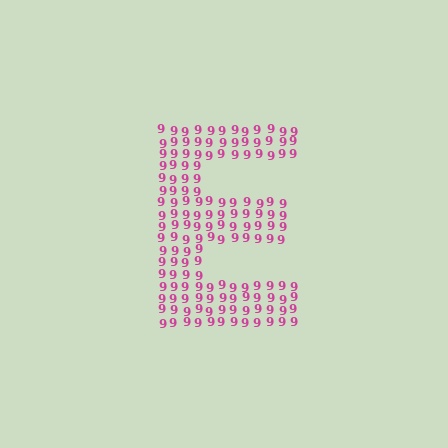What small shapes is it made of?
It is made of small digit 9's.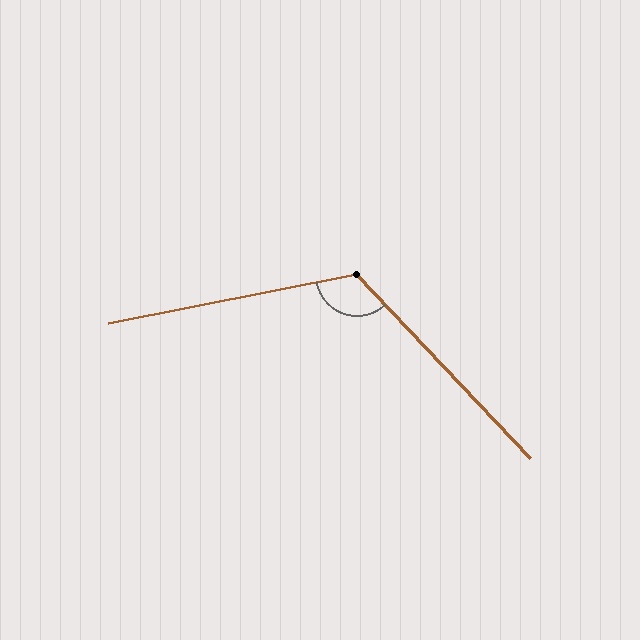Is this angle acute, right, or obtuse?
It is obtuse.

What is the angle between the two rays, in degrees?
Approximately 122 degrees.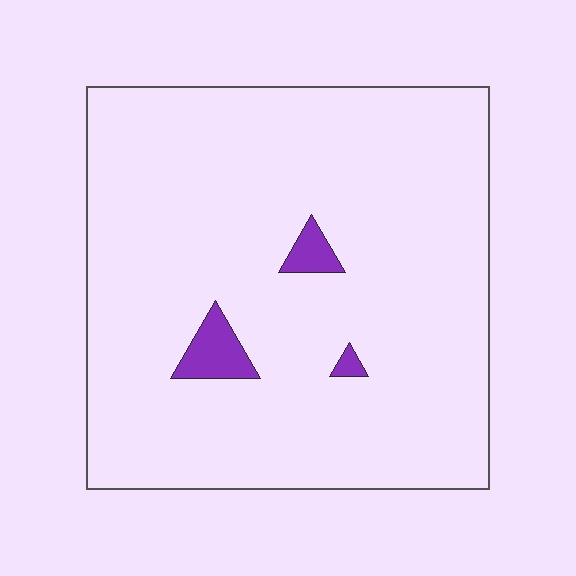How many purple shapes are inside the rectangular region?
3.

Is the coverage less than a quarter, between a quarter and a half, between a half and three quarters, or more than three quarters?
Less than a quarter.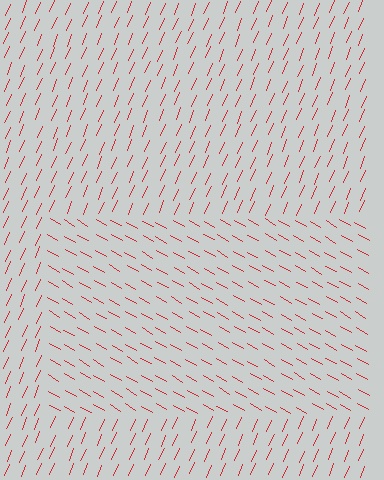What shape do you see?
I see a rectangle.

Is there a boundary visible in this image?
Yes, there is a texture boundary formed by a change in line orientation.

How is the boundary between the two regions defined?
The boundary is defined purely by a change in line orientation (approximately 83 degrees difference). All lines are the same color and thickness.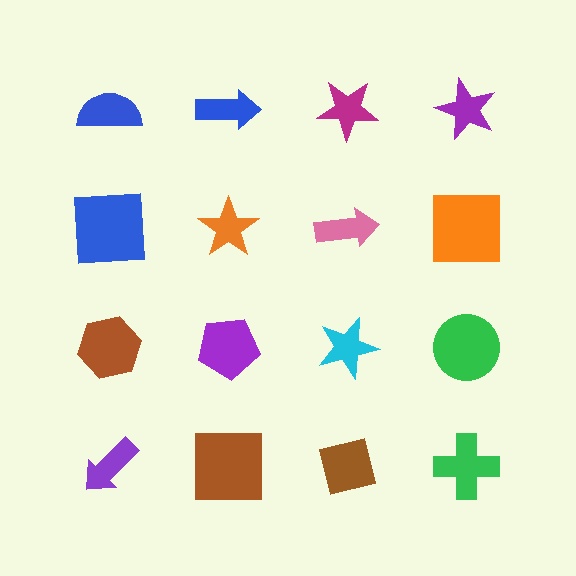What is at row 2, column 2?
An orange star.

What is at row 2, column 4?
An orange square.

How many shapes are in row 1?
4 shapes.